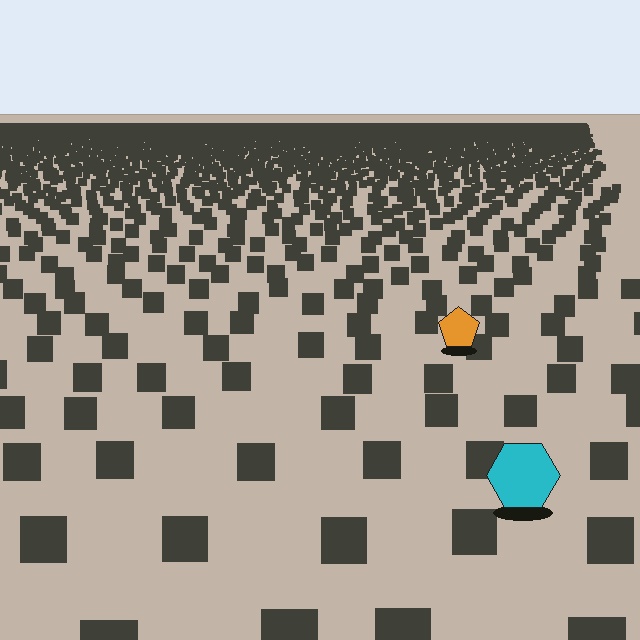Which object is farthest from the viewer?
The orange pentagon is farthest from the viewer. It appears smaller and the ground texture around it is denser.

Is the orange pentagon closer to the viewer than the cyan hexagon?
No. The cyan hexagon is closer — you can tell from the texture gradient: the ground texture is coarser near it.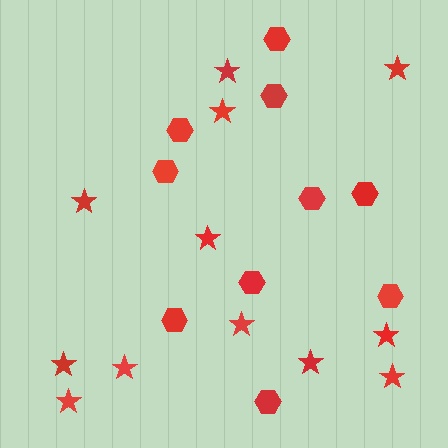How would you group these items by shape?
There are 2 groups: one group of hexagons (10) and one group of stars (12).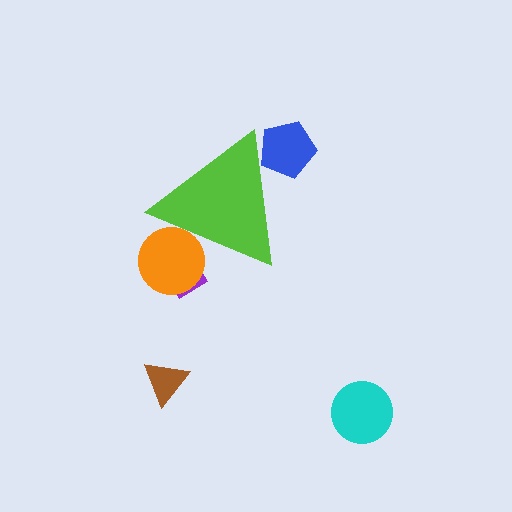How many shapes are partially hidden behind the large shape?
3 shapes are partially hidden.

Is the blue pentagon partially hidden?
Yes, the blue pentagon is partially hidden behind the lime triangle.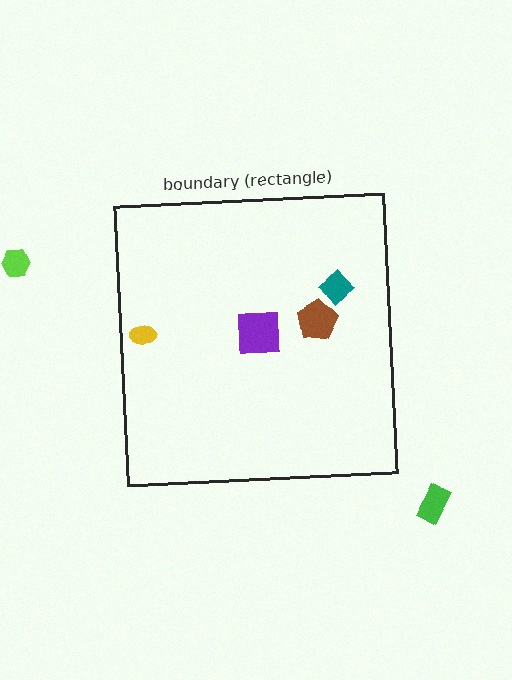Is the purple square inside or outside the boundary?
Inside.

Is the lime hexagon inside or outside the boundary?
Outside.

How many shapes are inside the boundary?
4 inside, 2 outside.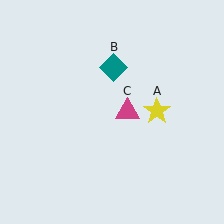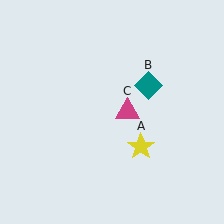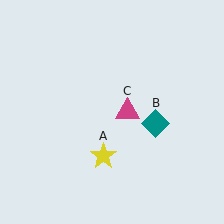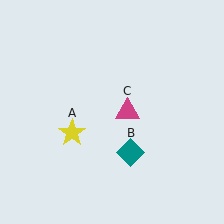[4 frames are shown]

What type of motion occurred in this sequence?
The yellow star (object A), teal diamond (object B) rotated clockwise around the center of the scene.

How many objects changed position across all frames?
2 objects changed position: yellow star (object A), teal diamond (object B).